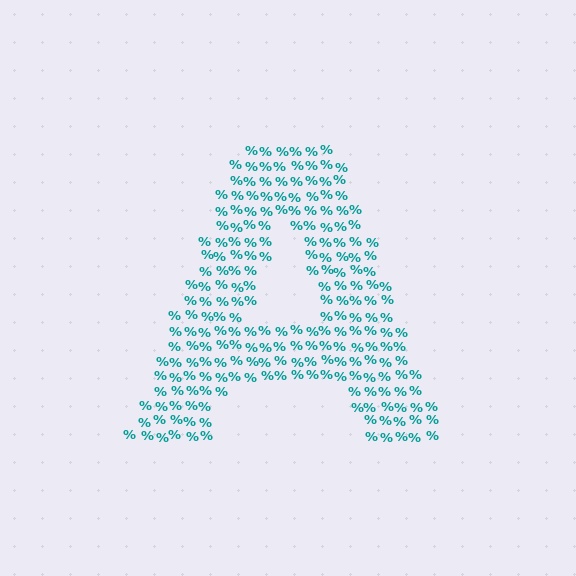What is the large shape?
The large shape is the letter A.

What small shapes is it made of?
It is made of small percent signs.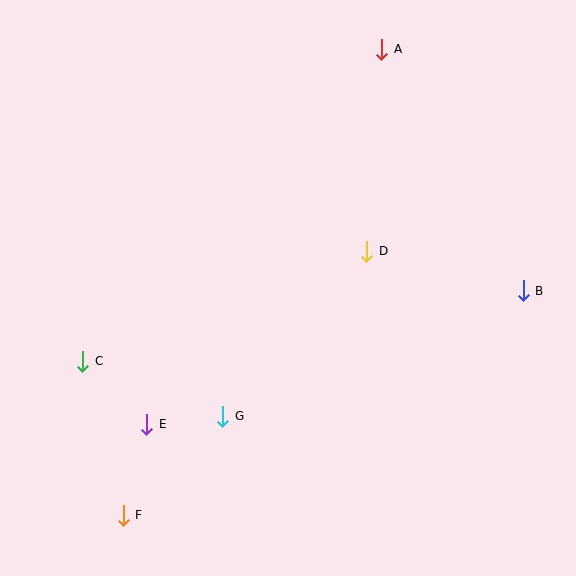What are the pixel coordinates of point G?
Point G is at (223, 416).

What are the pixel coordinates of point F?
Point F is at (123, 515).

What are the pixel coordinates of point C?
Point C is at (83, 361).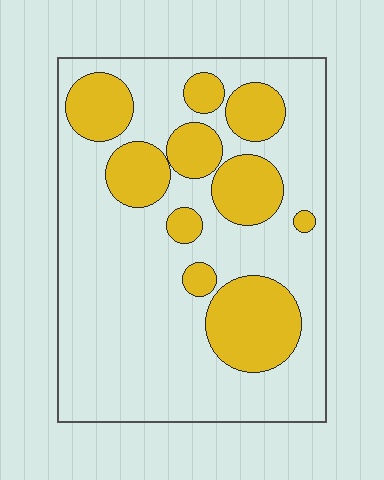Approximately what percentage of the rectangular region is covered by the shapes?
Approximately 30%.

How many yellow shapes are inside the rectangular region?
10.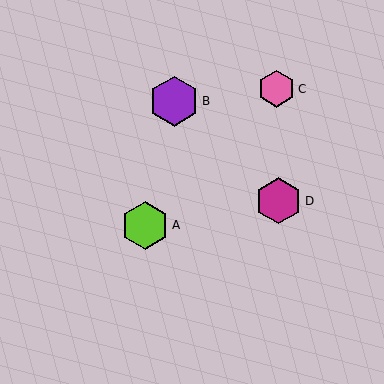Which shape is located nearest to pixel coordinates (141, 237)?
The lime hexagon (labeled A) at (145, 225) is nearest to that location.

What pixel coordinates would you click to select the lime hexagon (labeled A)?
Click at (145, 225) to select the lime hexagon A.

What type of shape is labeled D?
Shape D is a magenta hexagon.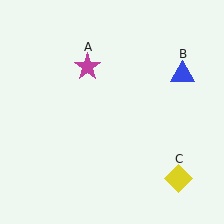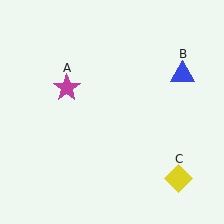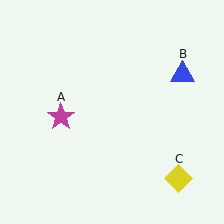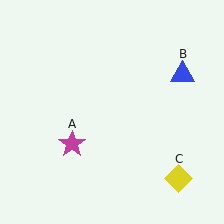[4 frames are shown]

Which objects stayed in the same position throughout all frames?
Blue triangle (object B) and yellow diamond (object C) remained stationary.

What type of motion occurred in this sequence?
The magenta star (object A) rotated counterclockwise around the center of the scene.